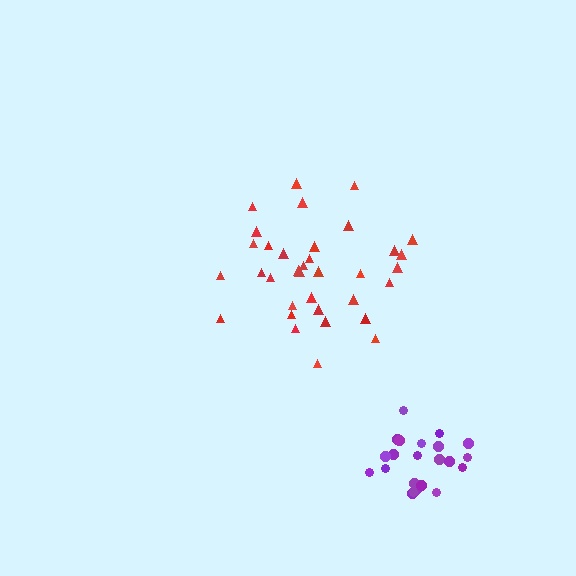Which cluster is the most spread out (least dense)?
Red.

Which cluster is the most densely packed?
Purple.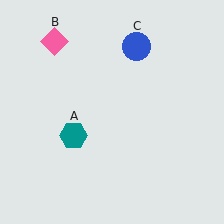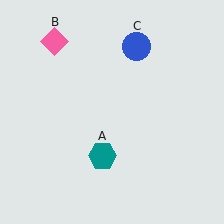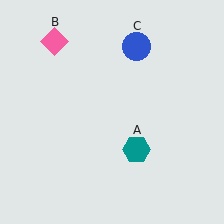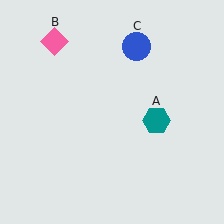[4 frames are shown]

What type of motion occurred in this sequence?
The teal hexagon (object A) rotated counterclockwise around the center of the scene.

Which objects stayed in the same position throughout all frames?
Pink diamond (object B) and blue circle (object C) remained stationary.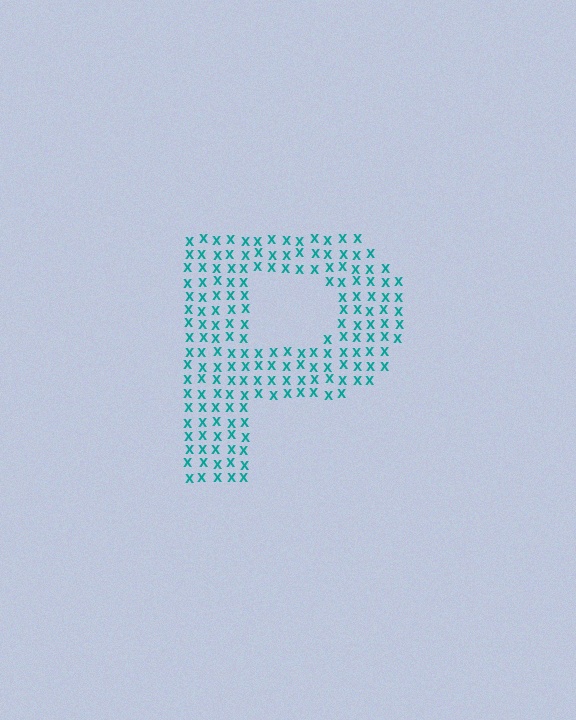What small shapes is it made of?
It is made of small letter X's.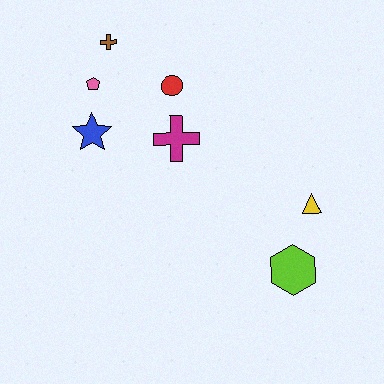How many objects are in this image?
There are 7 objects.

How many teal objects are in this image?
There are no teal objects.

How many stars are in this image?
There is 1 star.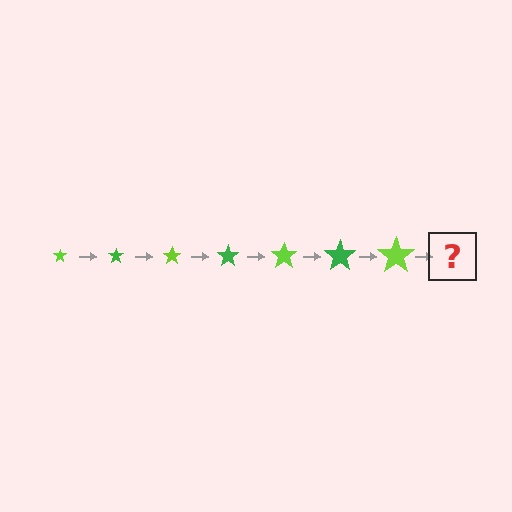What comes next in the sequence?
The next element should be a green star, larger than the previous one.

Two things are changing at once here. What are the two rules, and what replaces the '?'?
The two rules are that the star grows larger each step and the color cycles through lime and green. The '?' should be a green star, larger than the previous one.